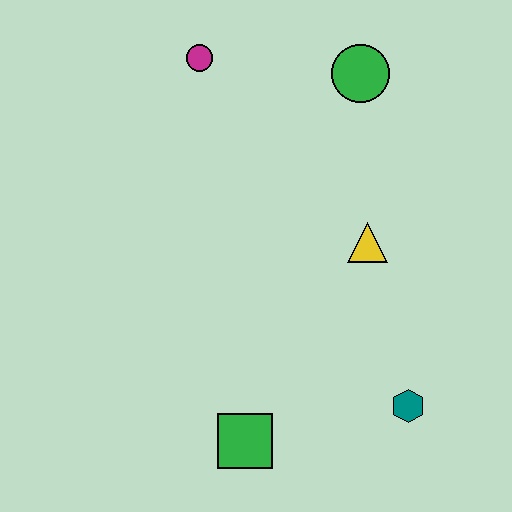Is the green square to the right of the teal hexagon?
No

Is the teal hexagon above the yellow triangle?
No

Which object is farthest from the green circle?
The green square is farthest from the green circle.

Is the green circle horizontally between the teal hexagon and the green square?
Yes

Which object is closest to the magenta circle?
The green circle is closest to the magenta circle.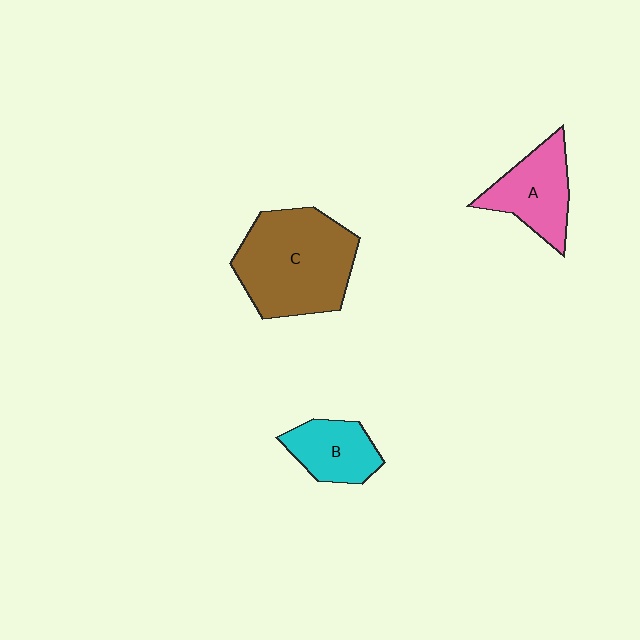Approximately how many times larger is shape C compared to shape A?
Approximately 1.8 times.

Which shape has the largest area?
Shape C (brown).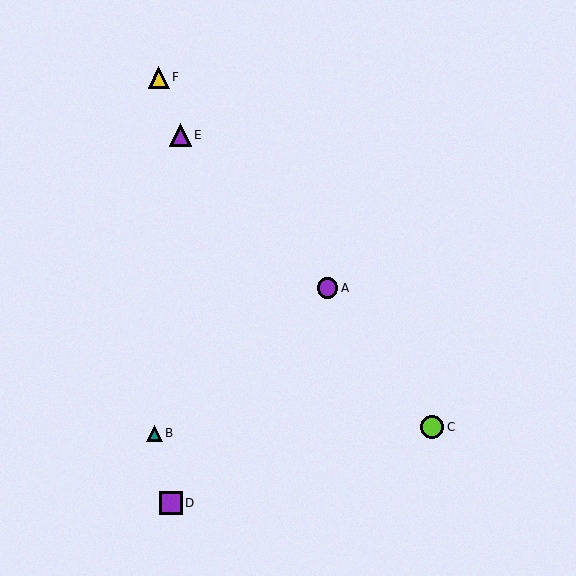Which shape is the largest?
The lime circle (labeled C) is the largest.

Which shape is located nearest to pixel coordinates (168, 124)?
The purple triangle (labeled E) at (180, 135) is nearest to that location.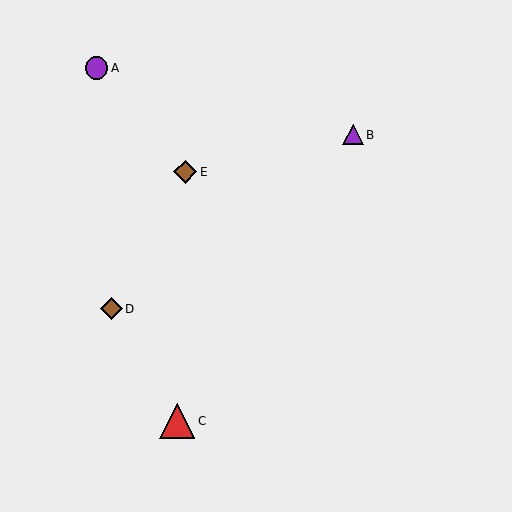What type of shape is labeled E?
Shape E is a brown diamond.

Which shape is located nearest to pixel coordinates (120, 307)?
The brown diamond (labeled D) at (111, 309) is nearest to that location.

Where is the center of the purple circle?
The center of the purple circle is at (96, 68).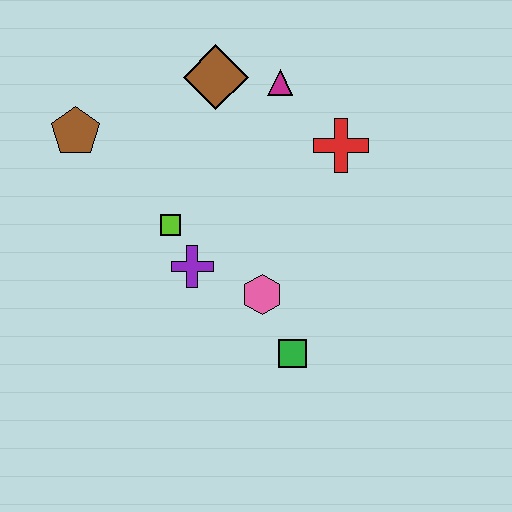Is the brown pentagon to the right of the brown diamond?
No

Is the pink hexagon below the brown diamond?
Yes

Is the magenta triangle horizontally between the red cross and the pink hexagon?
Yes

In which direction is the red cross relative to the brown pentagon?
The red cross is to the right of the brown pentagon.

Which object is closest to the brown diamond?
The magenta triangle is closest to the brown diamond.